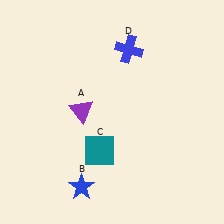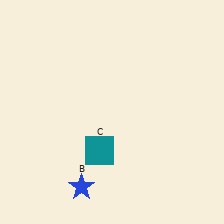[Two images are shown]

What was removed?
The blue cross (D), the purple triangle (A) were removed in Image 2.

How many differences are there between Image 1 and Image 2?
There are 2 differences between the two images.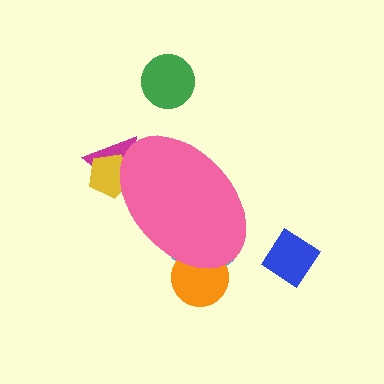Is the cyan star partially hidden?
Yes, the cyan star is partially hidden behind the pink ellipse.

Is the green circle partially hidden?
No, the green circle is fully visible.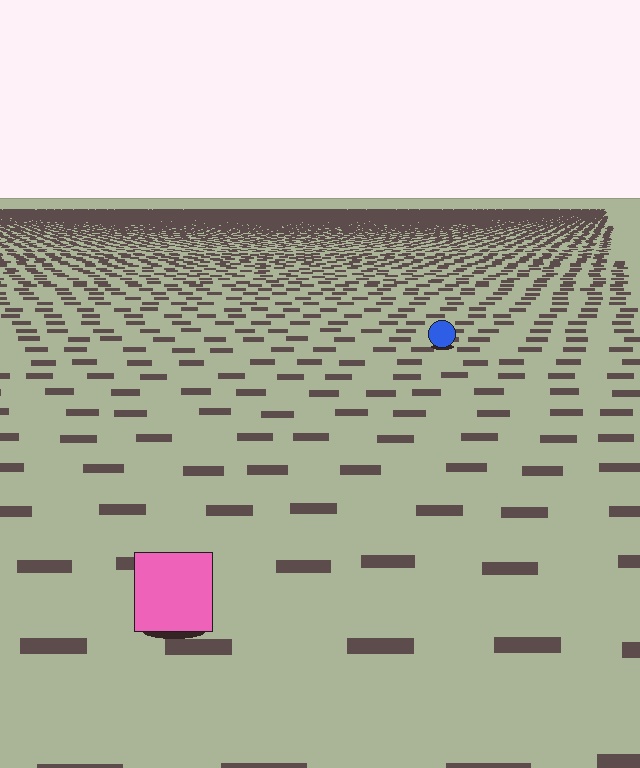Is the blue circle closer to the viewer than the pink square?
No. The pink square is closer — you can tell from the texture gradient: the ground texture is coarser near it.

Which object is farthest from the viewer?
The blue circle is farthest from the viewer. It appears smaller and the ground texture around it is denser.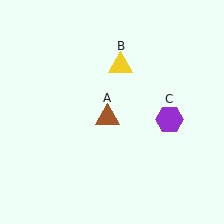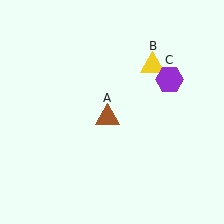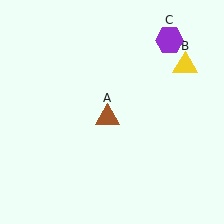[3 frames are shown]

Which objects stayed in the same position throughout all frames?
Brown triangle (object A) remained stationary.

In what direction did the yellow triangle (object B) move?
The yellow triangle (object B) moved right.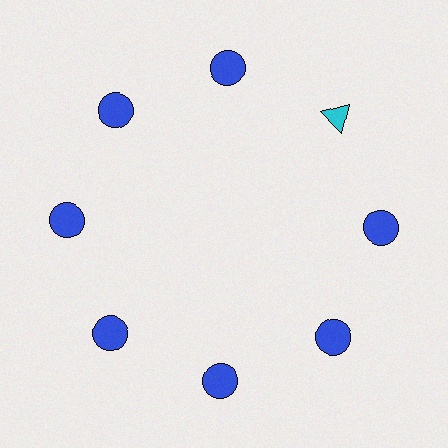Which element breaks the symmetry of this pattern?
The cyan triangle at roughly the 2 o'clock position breaks the symmetry. All other shapes are blue circles.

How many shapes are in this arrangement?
There are 8 shapes arranged in a ring pattern.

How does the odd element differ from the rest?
It differs in both color (cyan instead of blue) and shape (triangle instead of circle).